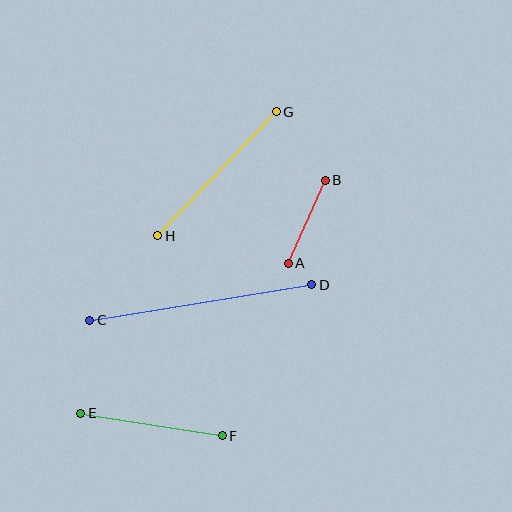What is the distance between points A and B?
The distance is approximately 91 pixels.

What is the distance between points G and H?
The distance is approximately 172 pixels.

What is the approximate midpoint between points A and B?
The midpoint is at approximately (307, 222) pixels.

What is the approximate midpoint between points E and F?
The midpoint is at approximately (152, 424) pixels.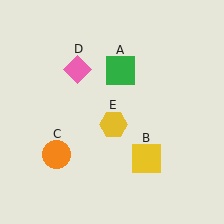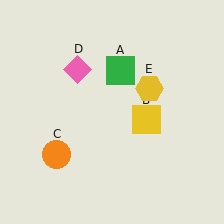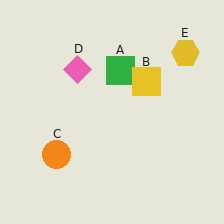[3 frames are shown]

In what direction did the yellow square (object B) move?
The yellow square (object B) moved up.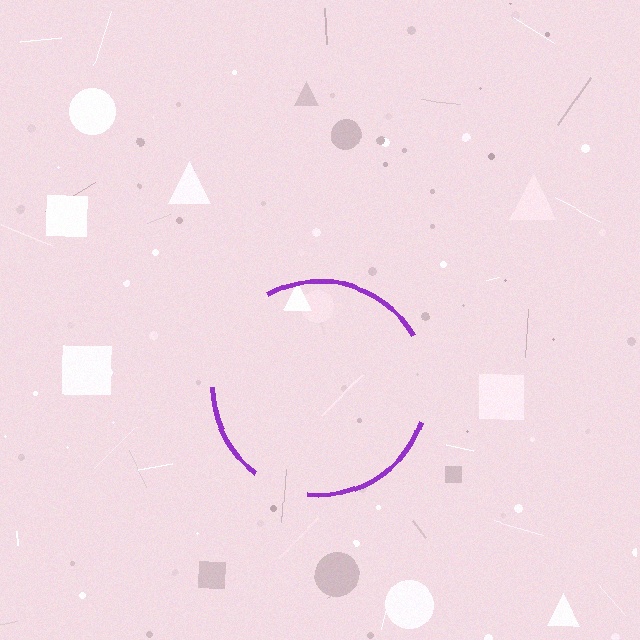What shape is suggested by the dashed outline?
The dashed outline suggests a circle.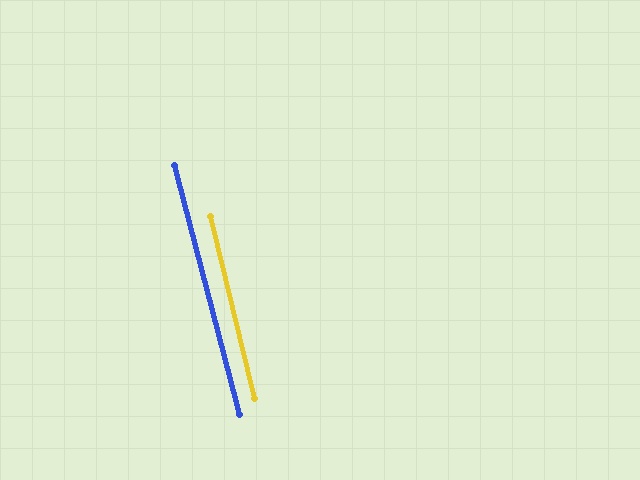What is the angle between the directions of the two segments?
Approximately 1 degree.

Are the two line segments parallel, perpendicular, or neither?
Parallel — their directions differ by only 0.9°.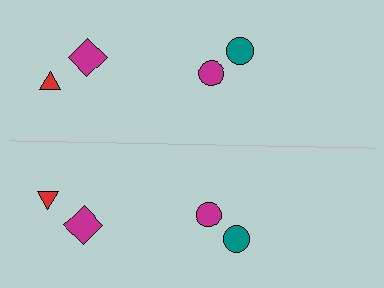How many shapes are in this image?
There are 8 shapes in this image.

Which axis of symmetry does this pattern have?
The pattern has a horizontal axis of symmetry running through the center of the image.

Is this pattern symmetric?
Yes, this pattern has bilateral (reflection) symmetry.